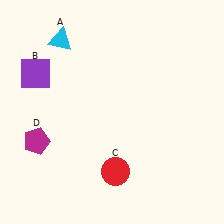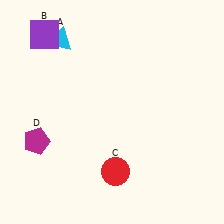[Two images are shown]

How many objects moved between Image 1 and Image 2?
1 object moved between the two images.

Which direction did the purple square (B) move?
The purple square (B) moved up.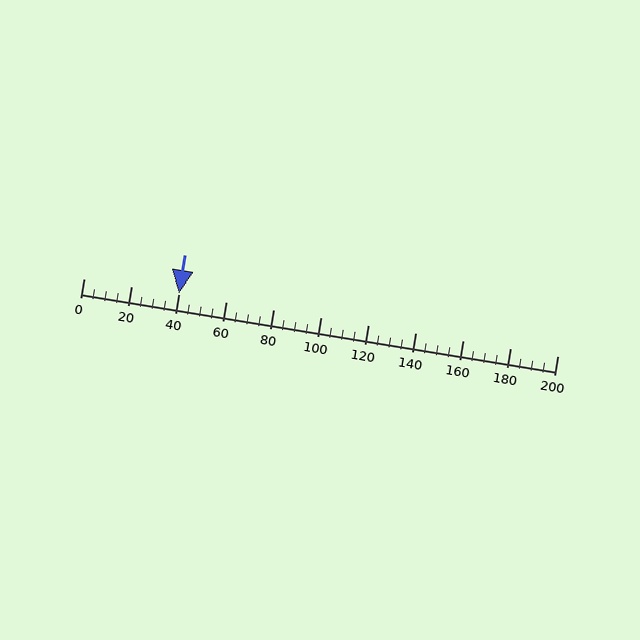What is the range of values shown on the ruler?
The ruler shows values from 0 to 200.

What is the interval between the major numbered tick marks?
The major tick marks are spaced 20 units apart.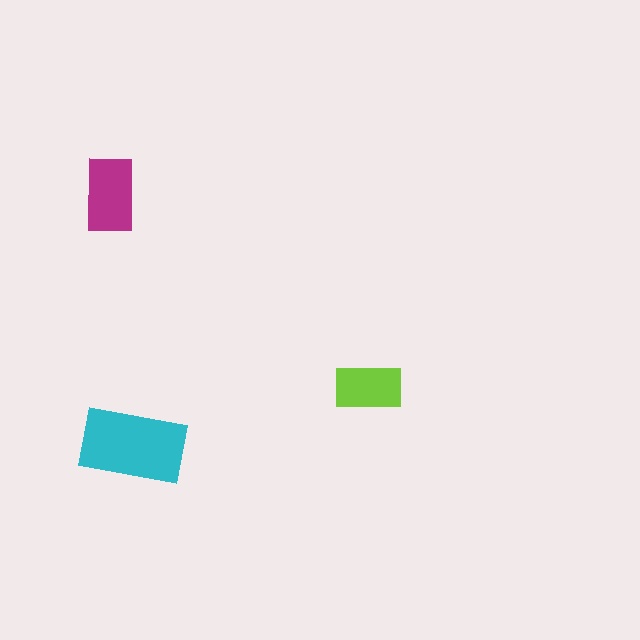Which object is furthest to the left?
The magenta rectangle is leftmost.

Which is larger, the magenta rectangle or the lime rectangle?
The magenta one.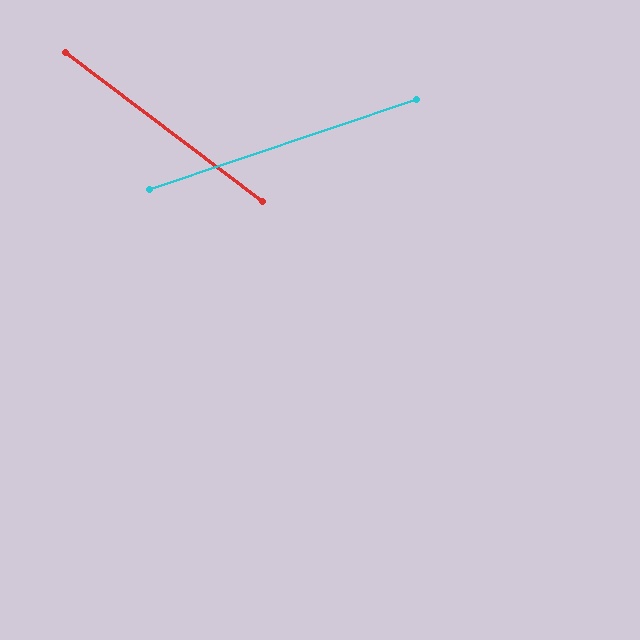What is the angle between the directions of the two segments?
Approximately 56 degrees.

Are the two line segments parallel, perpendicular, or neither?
Neither parallel nor perpendicular — they differ by about 56°.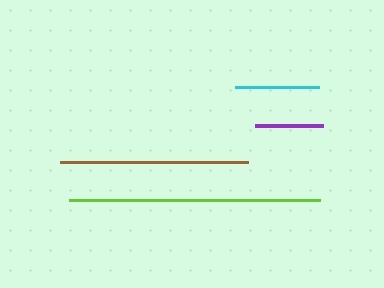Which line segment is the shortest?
The purple line is the shortest at approximately 68 pixels.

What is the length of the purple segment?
The purple segment is approximately 68 pixels long.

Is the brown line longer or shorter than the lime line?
The lime line is longer than the brown line.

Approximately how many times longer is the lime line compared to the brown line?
The lime line is approximately 1.3 times the length of the brown line.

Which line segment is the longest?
The lime line is the longest at approximately 250 pixels.